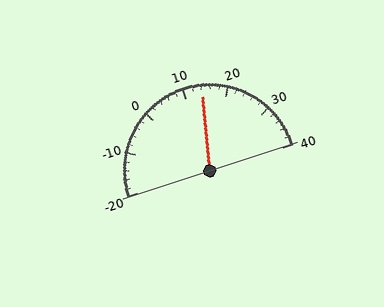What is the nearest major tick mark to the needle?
The nearest major tick mark is 10.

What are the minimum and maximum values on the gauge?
The gauge ranges from -20 to 40.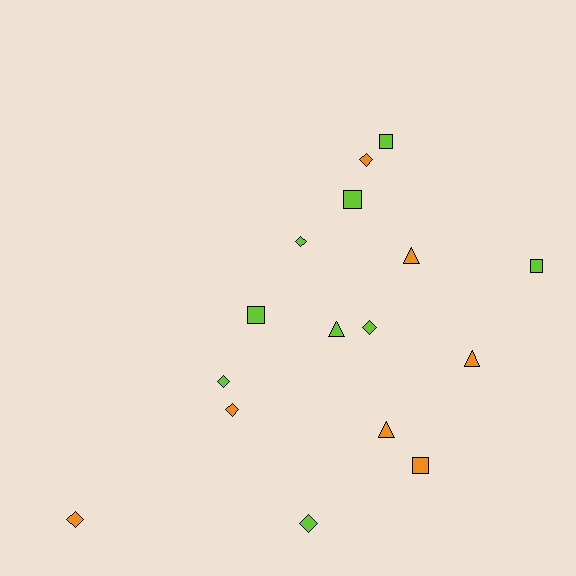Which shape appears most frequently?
Diamond, with 7 objects.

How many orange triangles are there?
There are 3 orange triangles.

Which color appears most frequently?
Lime, with 9 objects.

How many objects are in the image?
There are 16 objects.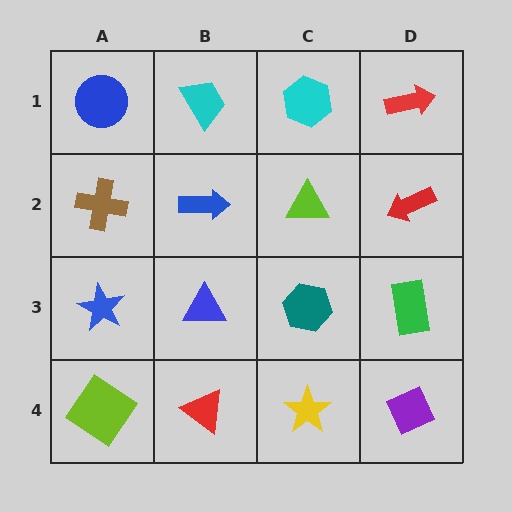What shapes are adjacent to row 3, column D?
A red arrow (row 2, column D), a purple diamond (row 4, column D), a teal hexagon (row 3, column C).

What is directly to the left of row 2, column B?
A brown cross.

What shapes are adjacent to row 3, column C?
A lime triangle (row 2, column C), a yellow star (row 4, column C), a blue triangle (row 3, column B), a green rectangle (row 3, column D).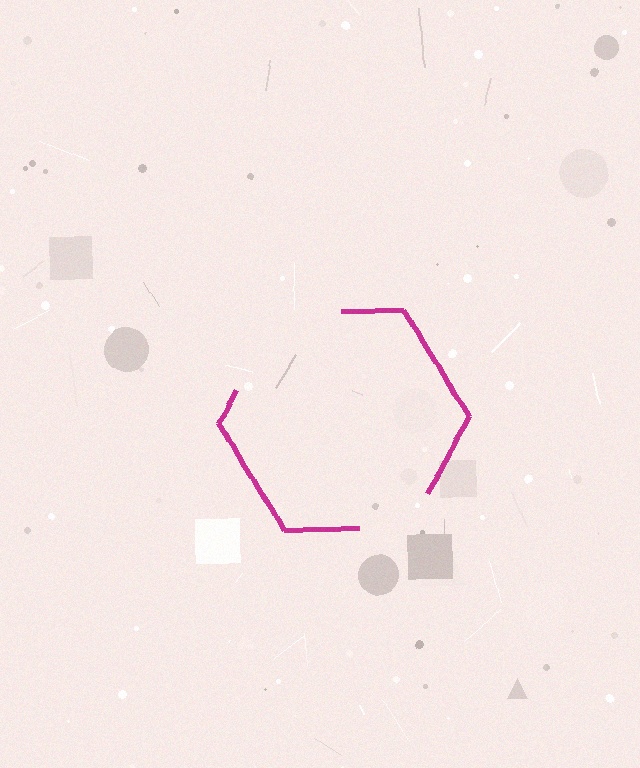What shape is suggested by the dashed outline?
The dashed outline suggests a hexagon.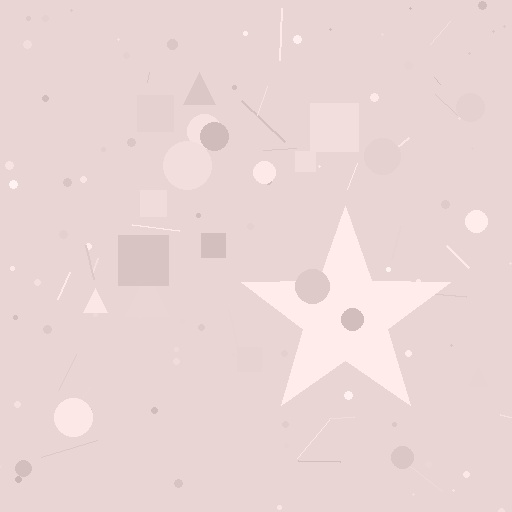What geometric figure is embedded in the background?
A star is embedded in the background.